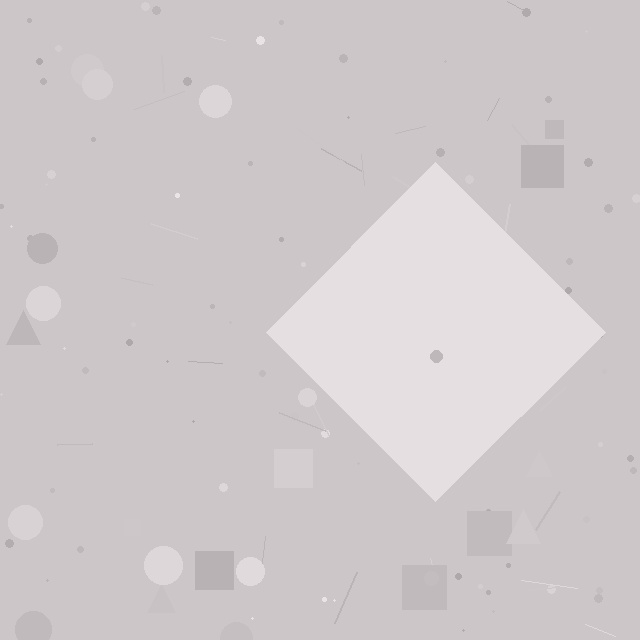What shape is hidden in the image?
A diamond is hidden in the image.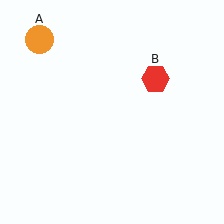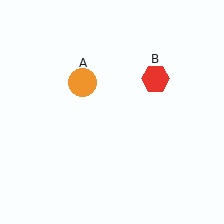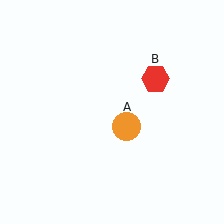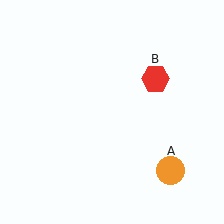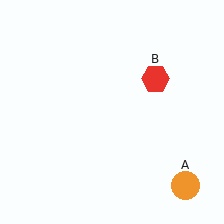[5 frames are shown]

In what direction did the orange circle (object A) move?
The orange circle (object A) moved down and to the right.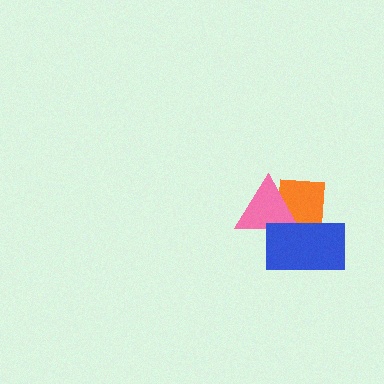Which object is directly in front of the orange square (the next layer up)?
The pink triangle is directly in front of the orange square.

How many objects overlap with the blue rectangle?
2 objects overlap with the blue rectangle.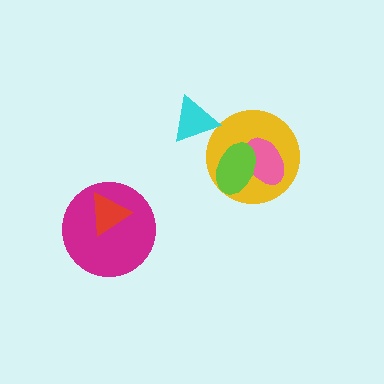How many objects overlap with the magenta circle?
1 object overlaps with the magenta circle.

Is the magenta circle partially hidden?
Yes, it is partially covered by another shape.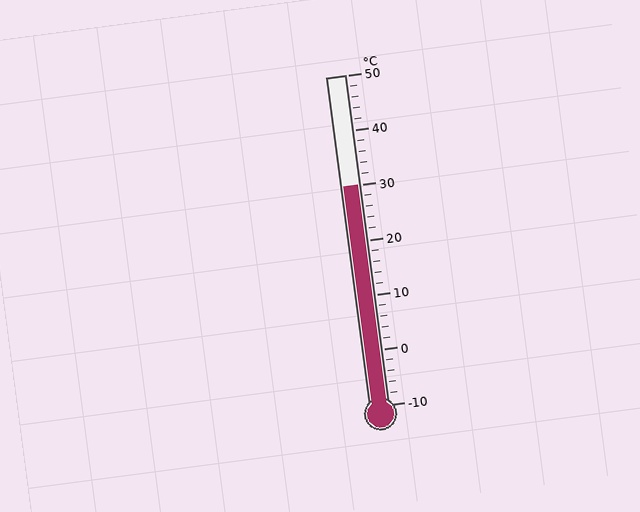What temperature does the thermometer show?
The thermometer shows approximately 30°C.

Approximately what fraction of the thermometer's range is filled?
The thermometer is filled to approximately 65% of its range.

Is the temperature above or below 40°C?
The temperature is below 40°C.